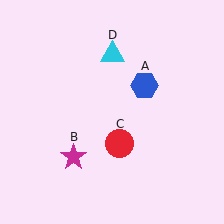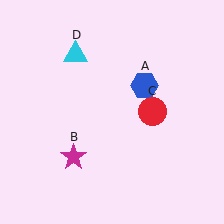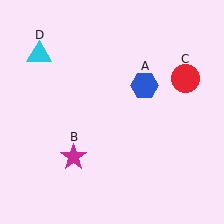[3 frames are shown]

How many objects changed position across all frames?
2 objects changed position: red circle (object C), cyan triangle (object D).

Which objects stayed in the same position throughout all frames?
Blue hexagon (object A) and magenta star (object B) remained stationary.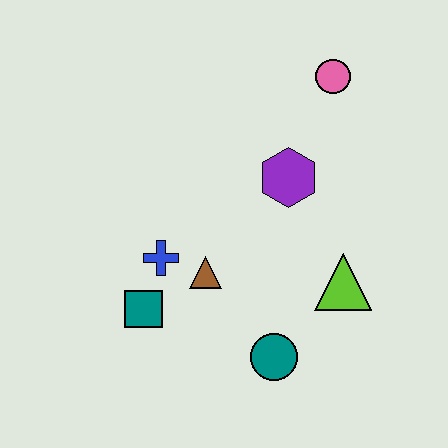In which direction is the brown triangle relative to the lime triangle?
The brown triangle is to the left of the lime triangle.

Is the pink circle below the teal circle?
No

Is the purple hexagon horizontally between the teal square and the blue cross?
No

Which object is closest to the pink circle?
The purple hexagon is closest to the pink circle.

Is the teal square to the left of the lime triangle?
Yes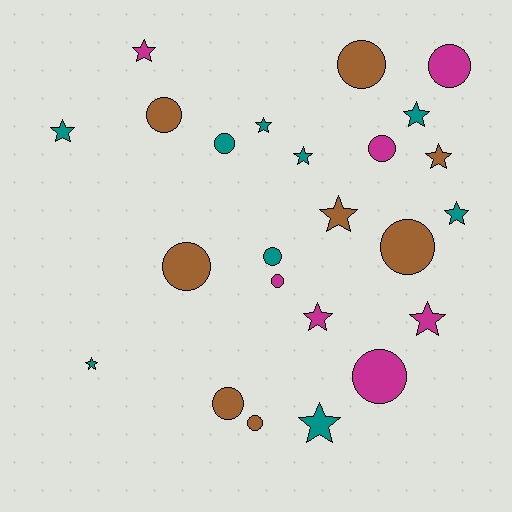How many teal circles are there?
There are 2 teal circles.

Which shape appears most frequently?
Star, with 12 objects.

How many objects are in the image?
There are 24 objects.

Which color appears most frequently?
Teal, with 9 objects.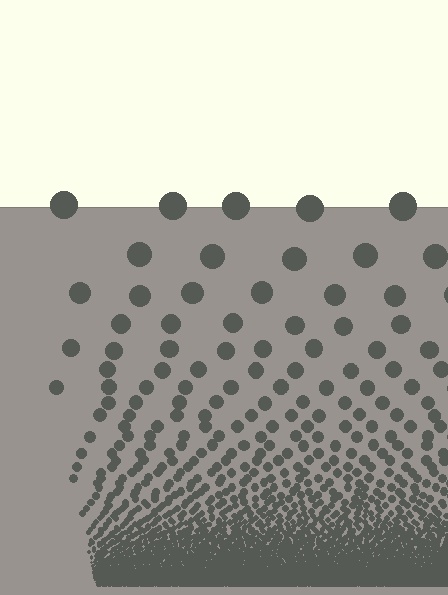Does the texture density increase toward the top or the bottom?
Density increases toward the bottom.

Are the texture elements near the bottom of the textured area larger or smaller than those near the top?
Smaller. The gradient is inverted — elements near the bottom are smaller and denser.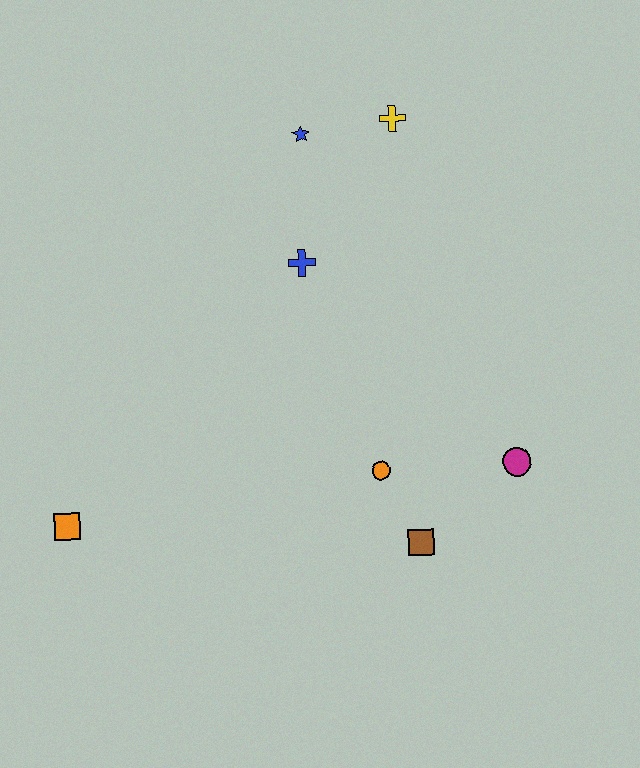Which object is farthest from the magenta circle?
The orange square is farthest from the magenta circle.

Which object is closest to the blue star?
The yellow cross is closest to the blue star.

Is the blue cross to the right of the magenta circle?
No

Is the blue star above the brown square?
Yes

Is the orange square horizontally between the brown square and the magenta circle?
No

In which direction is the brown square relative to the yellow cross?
The brown square is below the yellow cross.